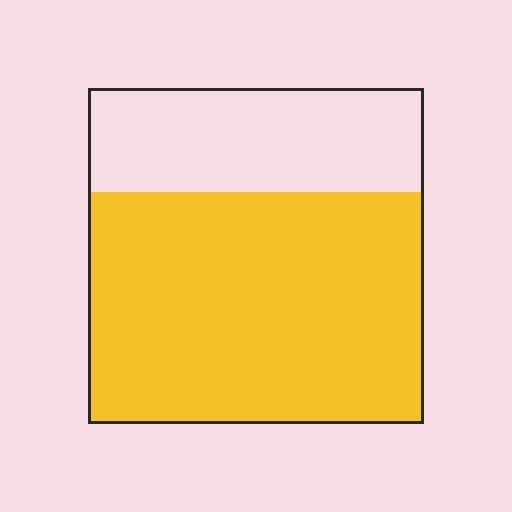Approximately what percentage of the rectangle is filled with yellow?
Approximately 70%.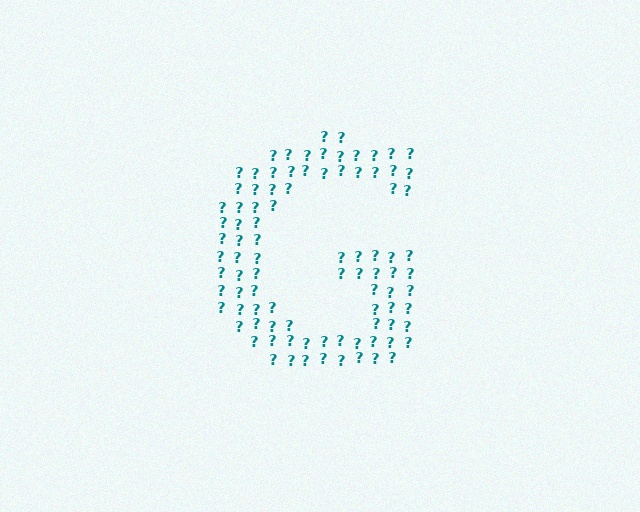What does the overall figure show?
The overall figure shows the letter G.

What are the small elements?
The small elements are question marks.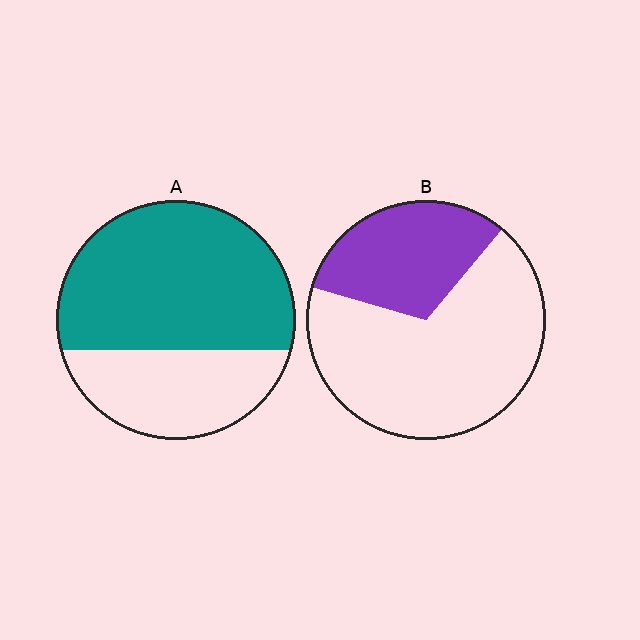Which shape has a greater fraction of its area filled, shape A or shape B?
Shape A.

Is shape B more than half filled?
No.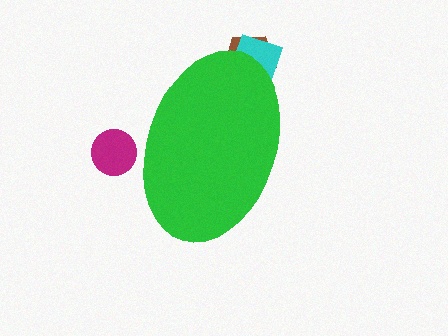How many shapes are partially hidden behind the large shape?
3 shapes are partially hidden.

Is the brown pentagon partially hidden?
Yes, the brown pentagon is partially hidden behind the green ellipse.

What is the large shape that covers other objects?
A green ellipse.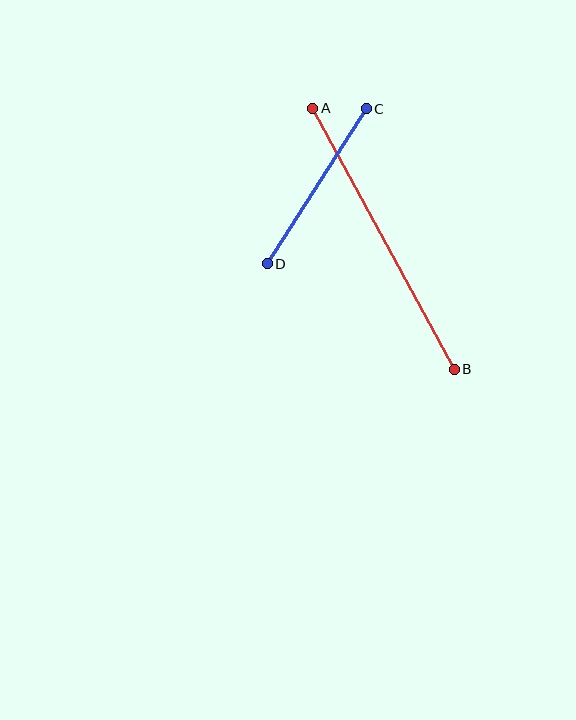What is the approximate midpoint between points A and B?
The midpoint is at approximately (383, 239) pixels.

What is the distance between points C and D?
The distance is approximately 184 pixels.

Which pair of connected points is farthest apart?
Points A and B are farthest apart.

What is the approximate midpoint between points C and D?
The midpoint is at approximately (317, 186) pixels.